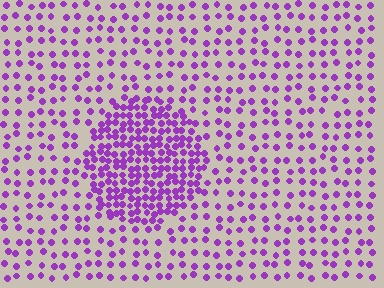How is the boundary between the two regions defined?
The boundary is defined by a change in element density (approximately 2.5x ratio). All elements are the same color, size, and shape.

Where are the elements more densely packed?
The elements are more densely packed inside the circle boundary.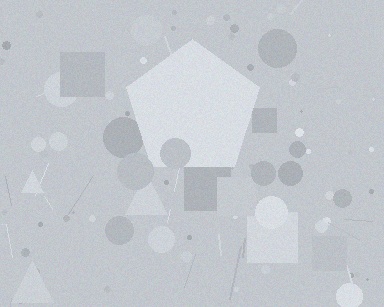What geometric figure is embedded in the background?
A pentagon is embedded in the background.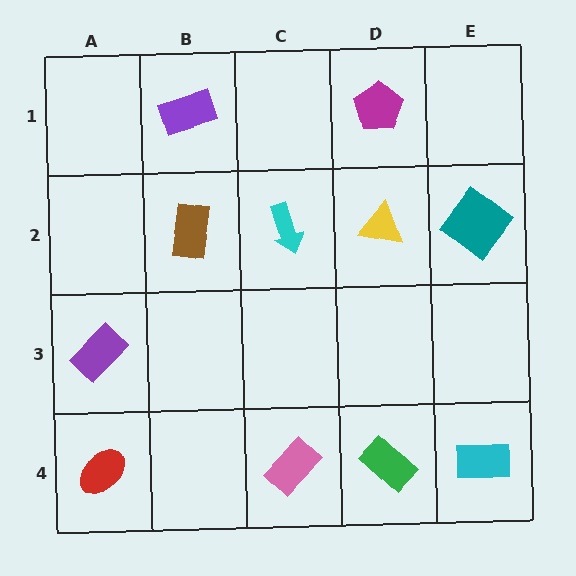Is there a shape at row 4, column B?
No, that cell is empty.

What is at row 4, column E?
A cyan rectangle.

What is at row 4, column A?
A red ellipse.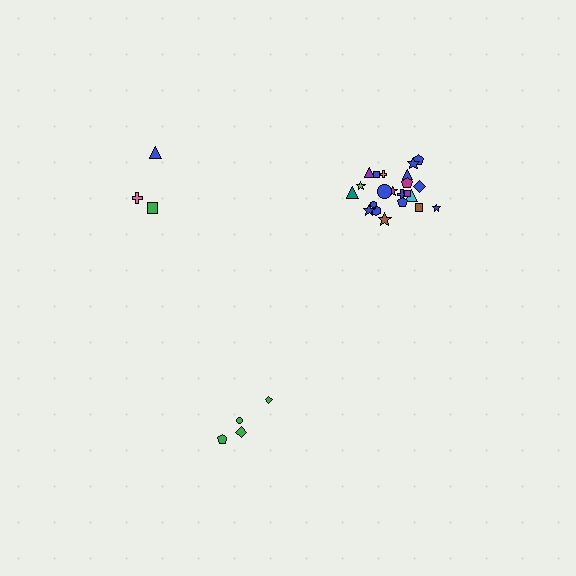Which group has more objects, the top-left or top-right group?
The top-right group.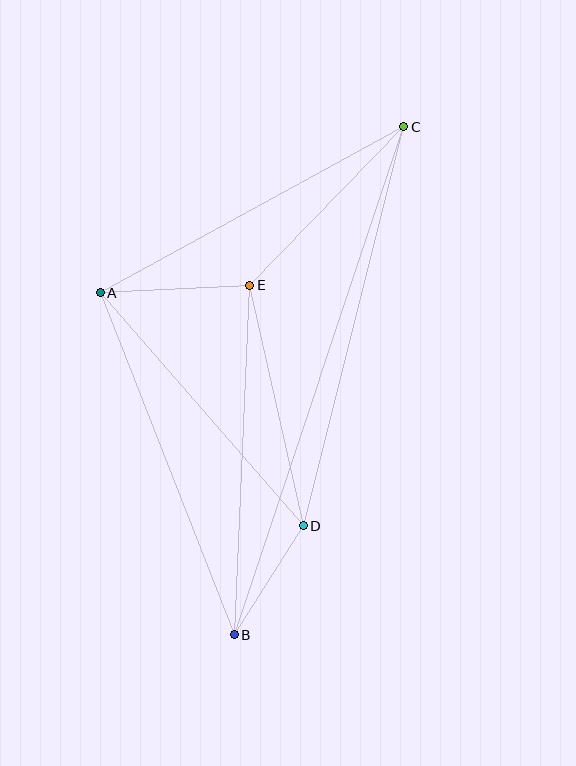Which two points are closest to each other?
Points B and D are closest to each other.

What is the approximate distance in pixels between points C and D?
The distance between C and D is approximately 412 pixels.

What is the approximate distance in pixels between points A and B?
The distance between A and B is approximately 367 pixels.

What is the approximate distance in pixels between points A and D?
The distance between A and D is approximately 309 pixels.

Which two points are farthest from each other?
Points B and C are farthest from each other.